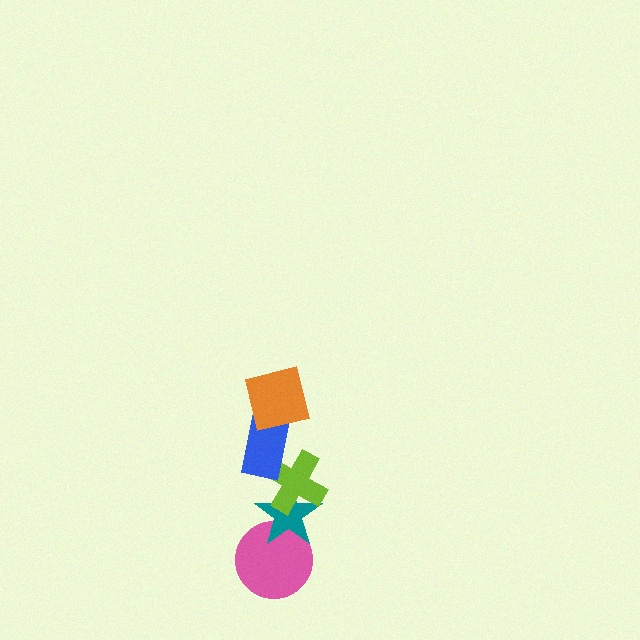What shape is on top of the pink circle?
The teal star is on top of the pink circle.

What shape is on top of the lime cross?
The blue rectangle is on top of the lime cross.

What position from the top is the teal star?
The teal star is 4th from the top.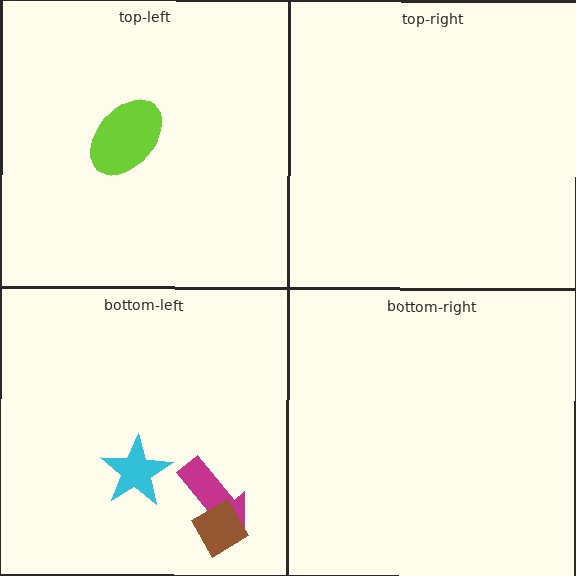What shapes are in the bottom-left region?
The magenta arrow, the brown diamond, the cyan star.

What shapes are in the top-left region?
The lime ellipse.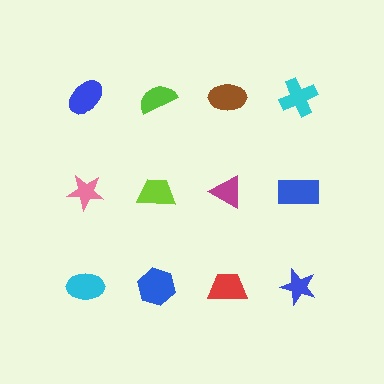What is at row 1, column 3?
A brown ellipse.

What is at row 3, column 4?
A blue star.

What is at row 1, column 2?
A lime semicircle.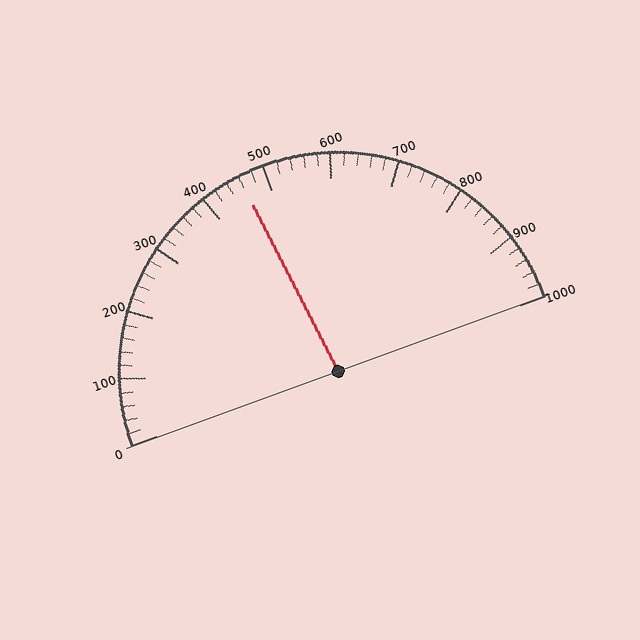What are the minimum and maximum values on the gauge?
The gauge ranges from 0 to 1000.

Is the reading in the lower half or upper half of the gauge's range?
The reading is in the lower half of the range (0 to 1000).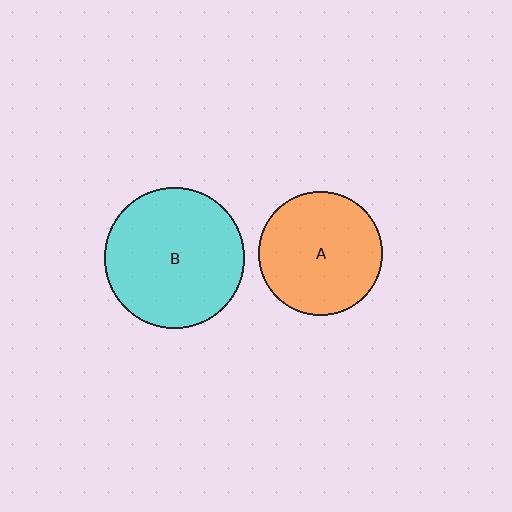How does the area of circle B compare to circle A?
Approximately 1.3 times.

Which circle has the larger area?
Circle B (cyan).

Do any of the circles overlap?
No, none of the circles overlap.